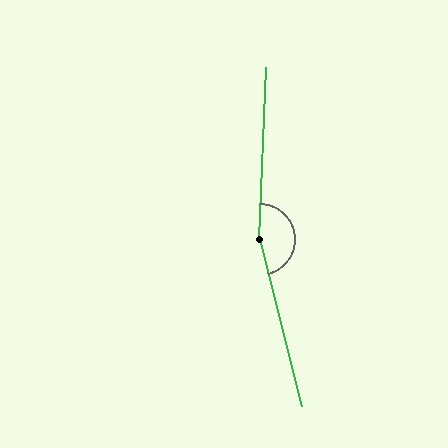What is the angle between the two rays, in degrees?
Approximately 163 degrees.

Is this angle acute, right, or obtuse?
It is obtuse.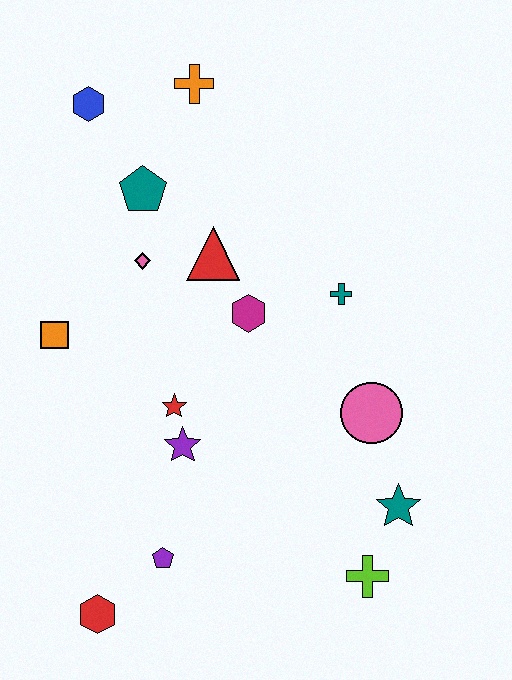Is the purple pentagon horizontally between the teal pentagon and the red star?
Yes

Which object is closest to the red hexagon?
The purple pentagon is closest to the red hexagon.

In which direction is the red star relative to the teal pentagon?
The red star is below the teal pentagon.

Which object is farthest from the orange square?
The lime cross is farthest from the orange square.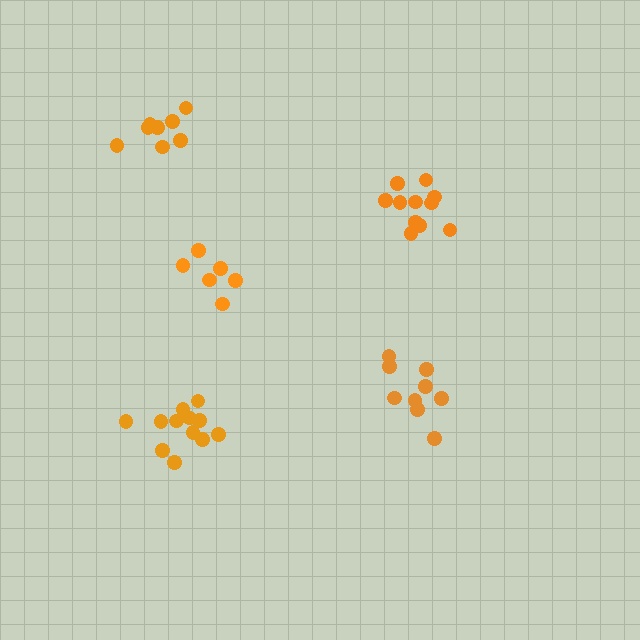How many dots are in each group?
Group 1: 12 dots, Group 2: 11 dots, Group 3: 8 dots, Group 4: 9 dots, Group 5: 6 dots (46 total).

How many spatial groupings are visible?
There are 5 spatial groupings.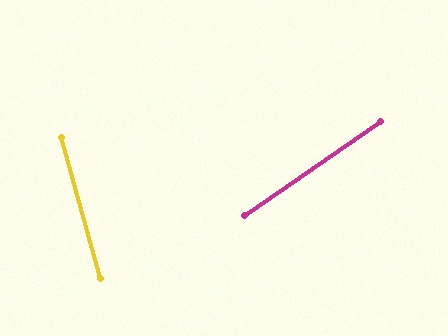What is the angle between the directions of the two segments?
Approximately 71 degrees.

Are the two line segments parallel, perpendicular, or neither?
Neither parallel nor perpendicular — they differ by about 71°.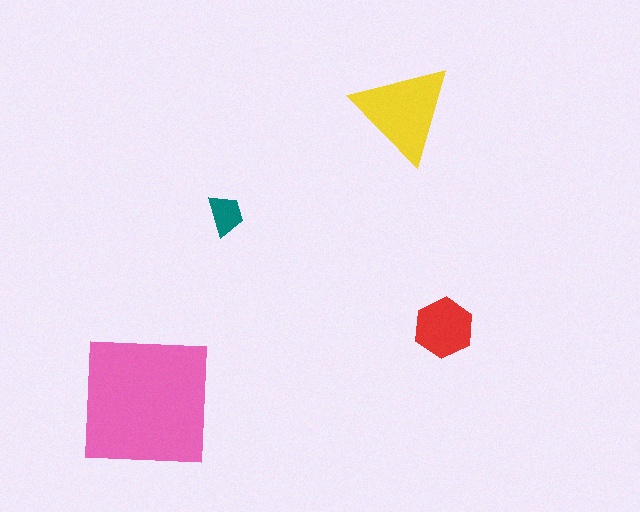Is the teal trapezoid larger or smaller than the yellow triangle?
Smaller.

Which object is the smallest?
The teal trapezoid.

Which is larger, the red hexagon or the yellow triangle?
The yellow triangle.